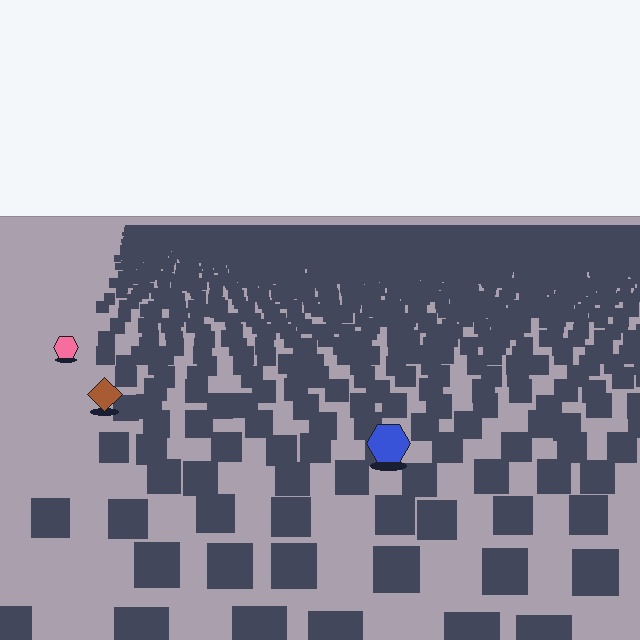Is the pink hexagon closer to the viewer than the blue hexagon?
No. The blue hexagon is closer — you can tell from the texture gradient: the ground texture is coarser near it.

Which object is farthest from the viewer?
The pink hexagon is farthest from the viewer. It appears smaller and the ground texture around it is denser.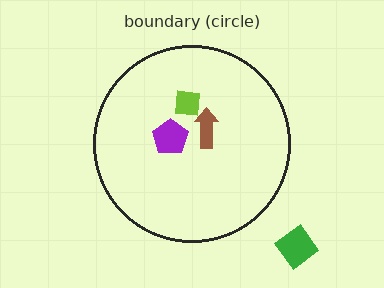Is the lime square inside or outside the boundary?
Inside.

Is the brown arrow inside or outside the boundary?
Inside.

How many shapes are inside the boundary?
3 inside, 1 outside.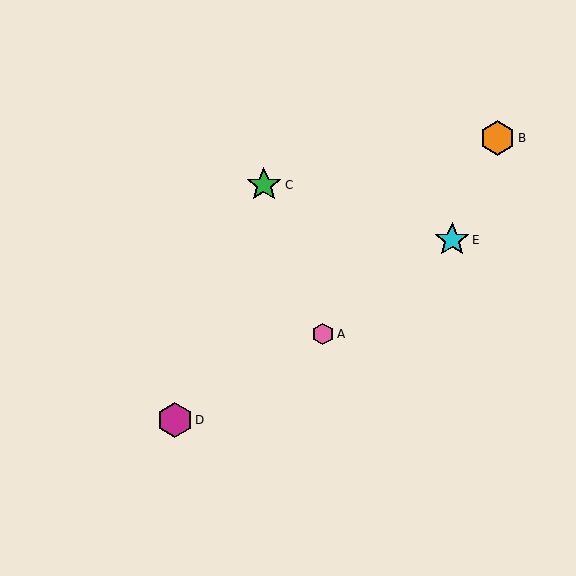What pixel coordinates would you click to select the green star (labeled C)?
Click at (264, 185) to select the green star C.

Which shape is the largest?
The green star (labeled C) is the largest.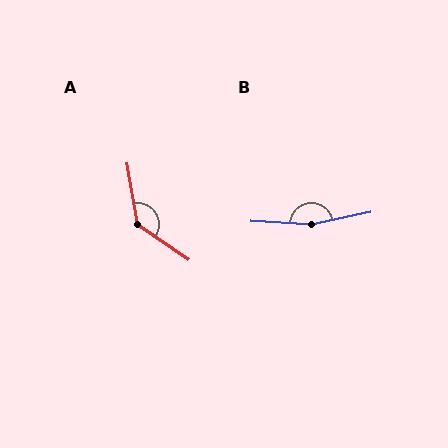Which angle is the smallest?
A, at approximately 134 degrees.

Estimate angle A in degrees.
Approximately 134 degrees.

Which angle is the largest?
B, at approximately 164 degrees.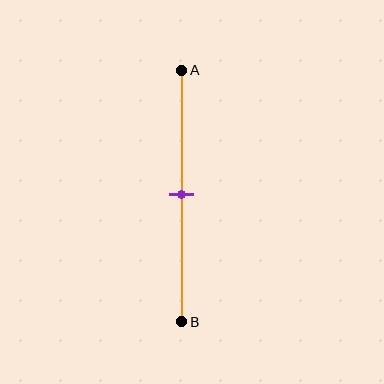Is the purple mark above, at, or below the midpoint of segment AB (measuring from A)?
The purple mark is approximately at the midpoint of segment AB.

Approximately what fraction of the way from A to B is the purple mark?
The purple mark is approximately 50% of the way from A to B.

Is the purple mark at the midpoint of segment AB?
Yes, the mark is approximately at the midpoint.